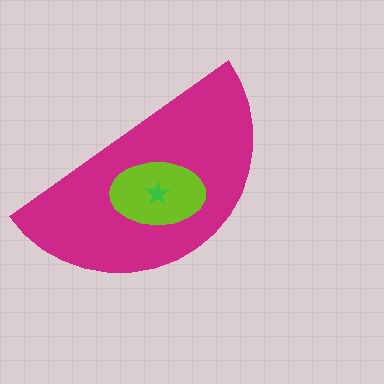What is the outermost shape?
The magenta semicircle.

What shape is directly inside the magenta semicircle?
The lime ellipse.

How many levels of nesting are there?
3.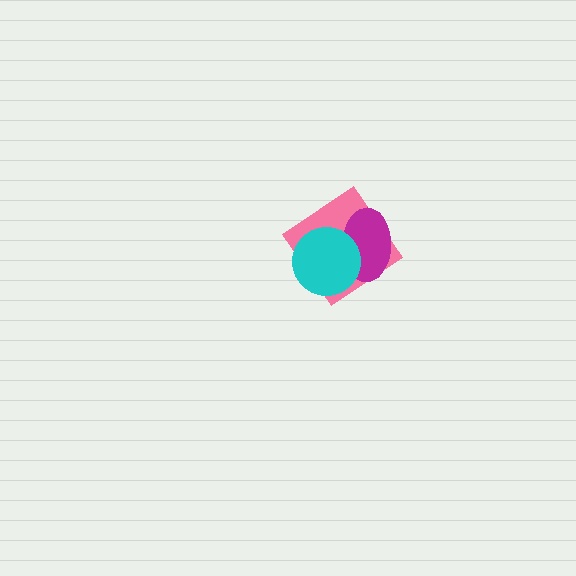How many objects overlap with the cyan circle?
2 objects overlap with the cyan circle.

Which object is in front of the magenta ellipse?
The cyan circle is in front of the magenta ellipse.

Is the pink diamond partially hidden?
Yes, it is partially covered by another shape.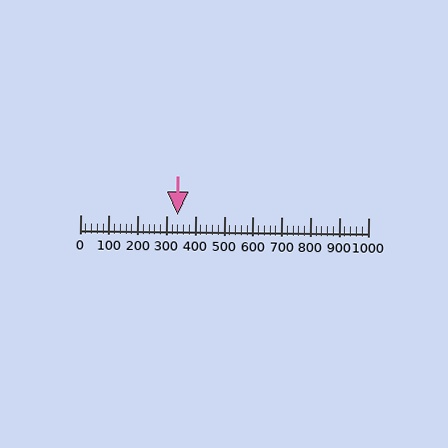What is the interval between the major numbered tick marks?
The major tick marks are spaced 100 units apart.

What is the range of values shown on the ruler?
The ruler shows values from 0 to 1000.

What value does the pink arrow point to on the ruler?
The pink arrow points to approximately 340.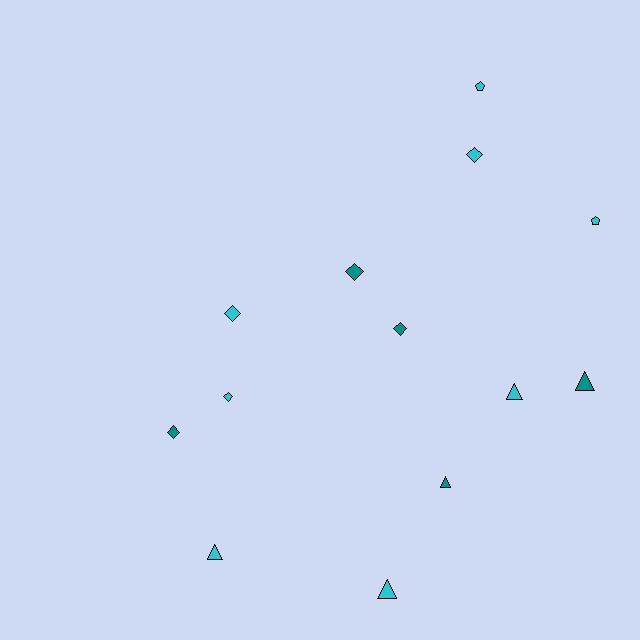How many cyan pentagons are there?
There are 2 cyan pentagons.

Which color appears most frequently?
Cyan, with 8 objects.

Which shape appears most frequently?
Diamond, with 6 objects.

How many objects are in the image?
There are 13 objects.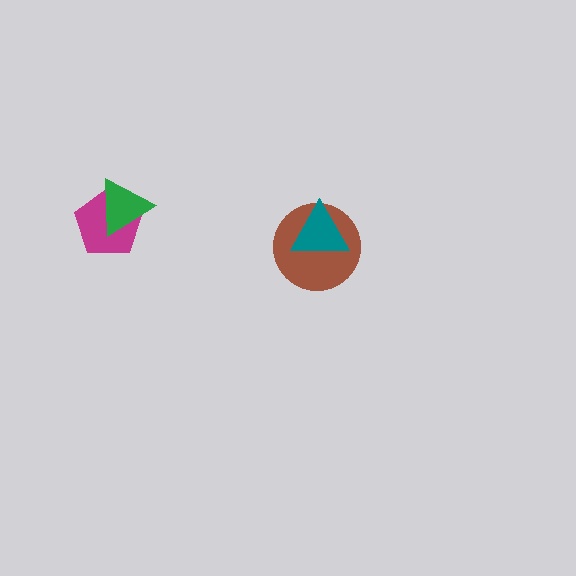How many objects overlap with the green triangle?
1 object overlaps with the green triangle.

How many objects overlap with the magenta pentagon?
1 object overlaps with the magenta pentagon.